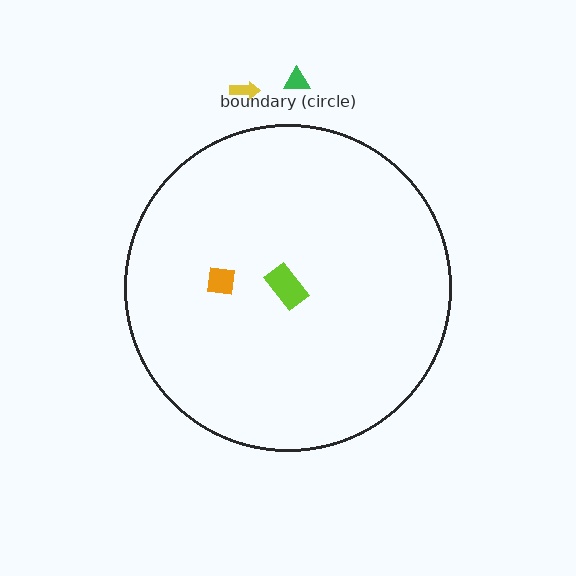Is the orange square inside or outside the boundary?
Inside.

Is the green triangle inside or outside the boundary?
Outside.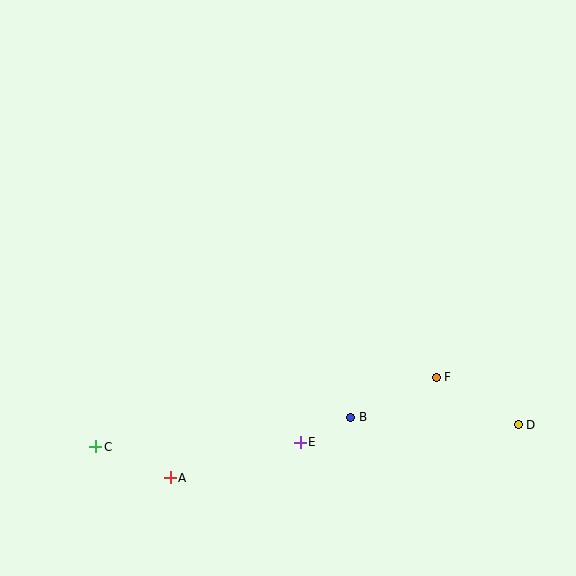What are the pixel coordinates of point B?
Point B is at (351, 417).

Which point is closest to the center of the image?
Point B at (351, 417) is closest to the center.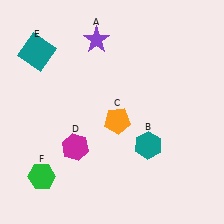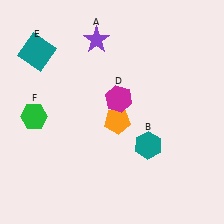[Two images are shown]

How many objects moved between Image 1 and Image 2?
2 objects moved between the two images.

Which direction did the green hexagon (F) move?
The green hexagon (F) moved up.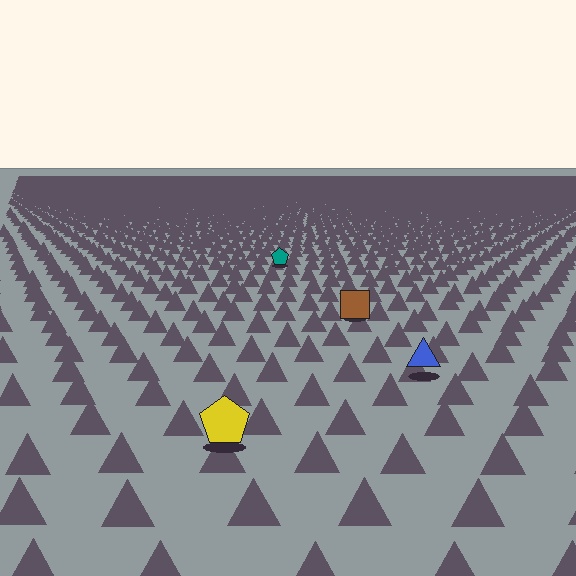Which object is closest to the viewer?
The yellow pentagon is closest. The texture marks near it are larger and more spread out.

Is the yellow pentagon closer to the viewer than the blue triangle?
Yes. The yellow pentagon is closer — you can tell from the texture gradient: the ground texture is coarser near it.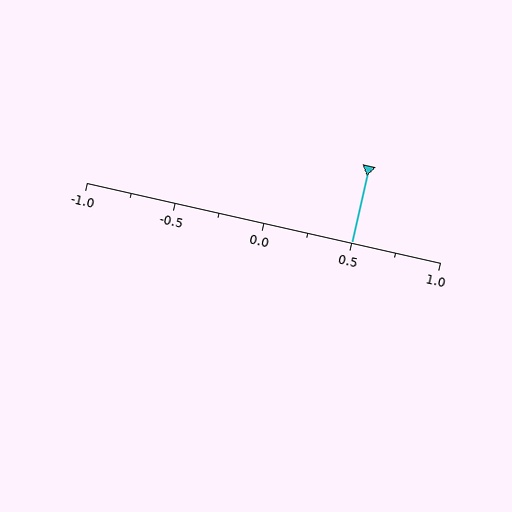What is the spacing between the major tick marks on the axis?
The major ticks are spaced 0.5 apart.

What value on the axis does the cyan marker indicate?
The marker indicates approximately 0.5.